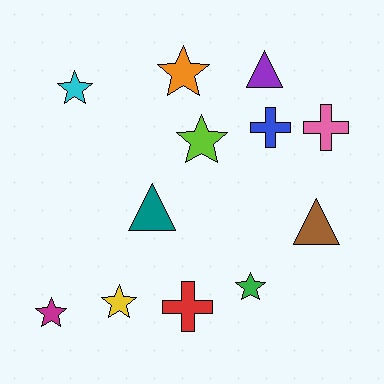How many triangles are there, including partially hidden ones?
There are 3 triangles.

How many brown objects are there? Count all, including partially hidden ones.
There is 1 brown object.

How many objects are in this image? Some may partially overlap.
There are 12 objects.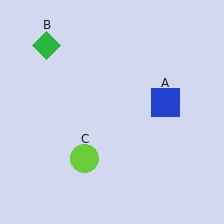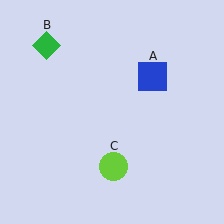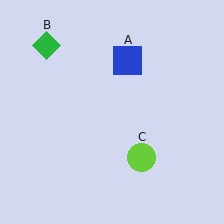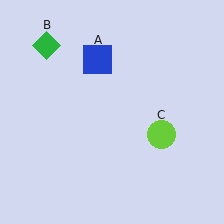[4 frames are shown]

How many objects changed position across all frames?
2 objects changed position: blue square (object A), lime circle (object C).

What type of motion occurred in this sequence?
The blue square (object A), lime circle (object C) rotated counterclockwise around the center of the scene.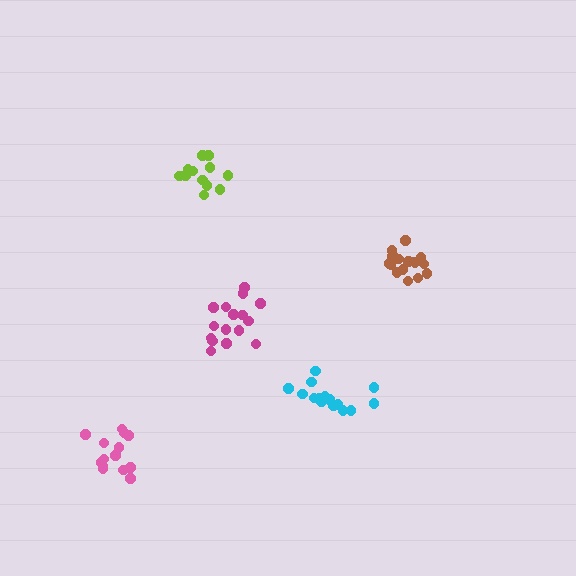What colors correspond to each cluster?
The clusters are colored: cyan, lime, magenta, brown, pink.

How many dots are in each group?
Group 1: 15 dots, Group 2: 13 dots, Group 3: 16 dots, Group 4: 17 dots, Group 5: 14 dots (75 total).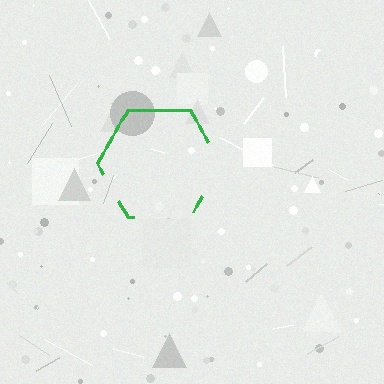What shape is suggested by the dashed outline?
The dashed outline suggests a hexagon.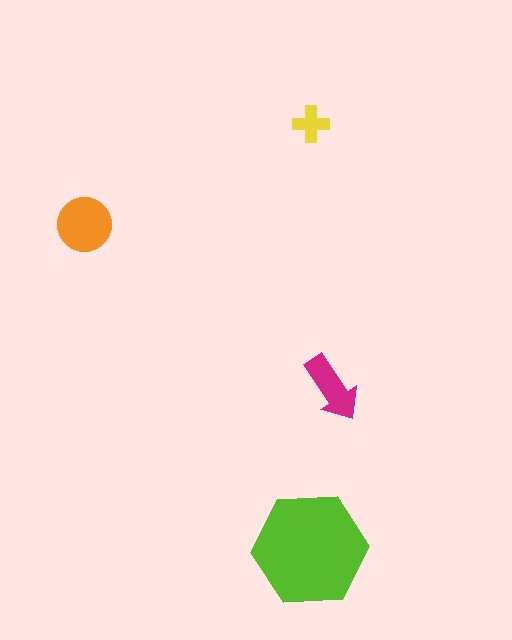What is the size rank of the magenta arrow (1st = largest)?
3rd.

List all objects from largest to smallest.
The lime hexagon, the orange circle, the magenta arrow, the yellow cross.